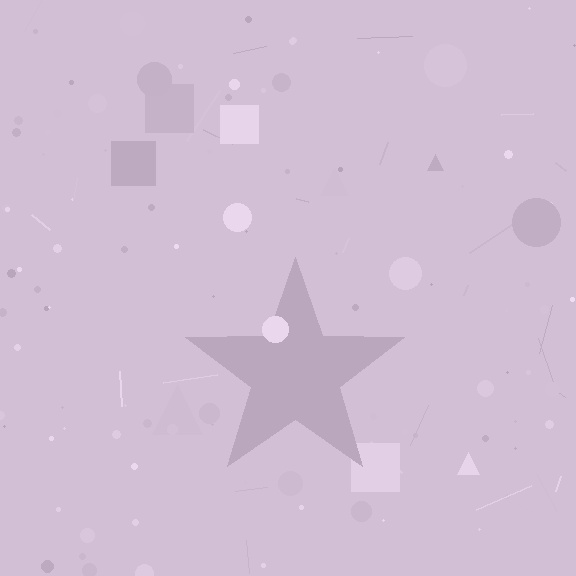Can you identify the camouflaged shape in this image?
The camouflaged shape is a star.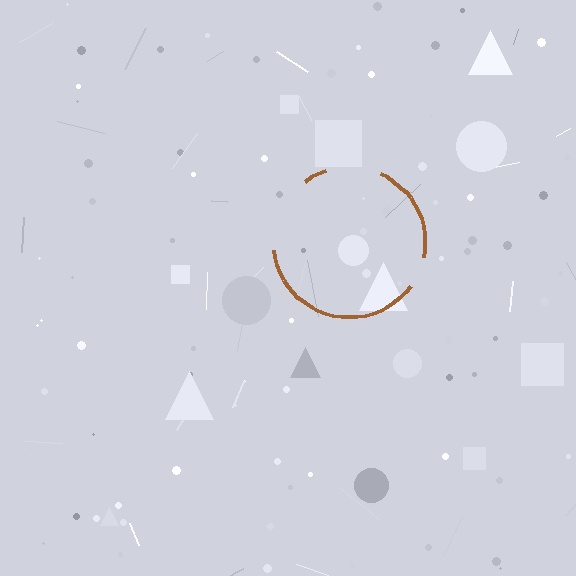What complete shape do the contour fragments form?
The contour fragments form a circle.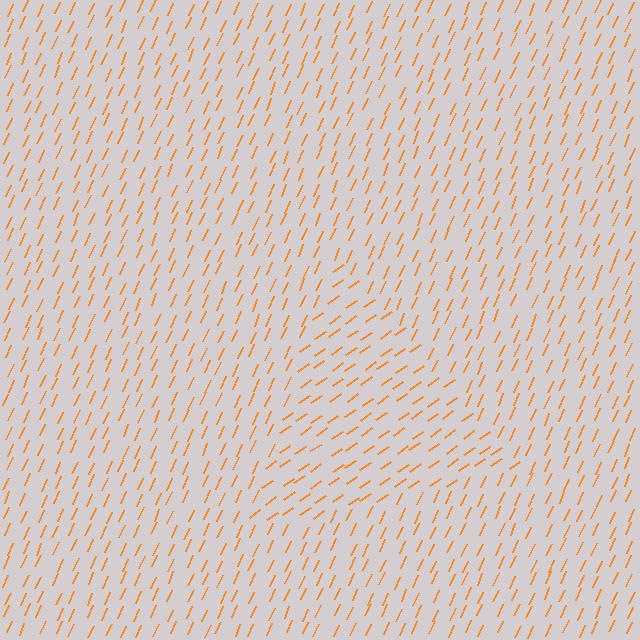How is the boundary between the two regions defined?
The boundary is defined purely by a change in line orientation (approximately 31 degrees difference). All lines are the same color and thickness.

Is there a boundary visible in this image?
Yes, there is a texture boundary formed by a change in line orientation.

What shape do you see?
I see a triangle.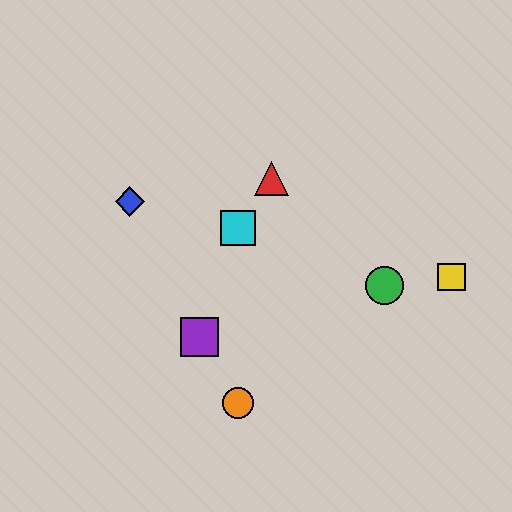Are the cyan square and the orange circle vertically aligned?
Yes, both are at x≈238.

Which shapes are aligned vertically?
The orange circle, the cyan square are aligned vertically.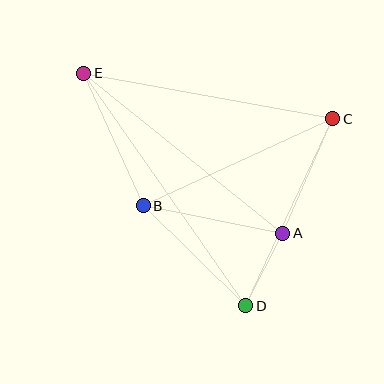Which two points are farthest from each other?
Points D and E are farthest from each other.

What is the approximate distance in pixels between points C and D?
The distance between C and D is approximately 206 pixels.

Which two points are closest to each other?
Points A and D are closest to each other.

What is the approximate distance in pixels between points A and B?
The distance between A and B is approximately 142 pixels.